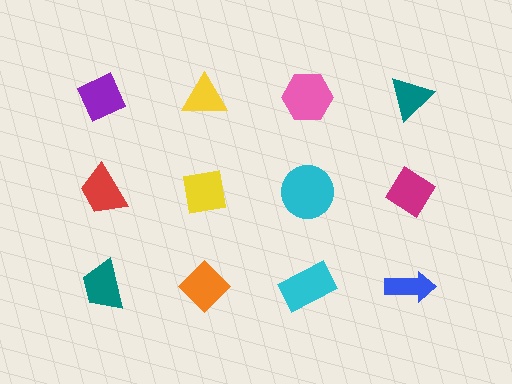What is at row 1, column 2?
A yellow triangle.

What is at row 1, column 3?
A pink hexagon.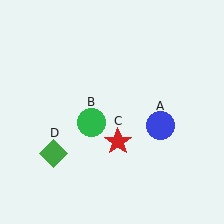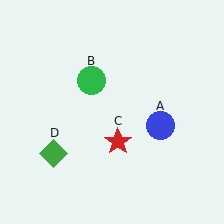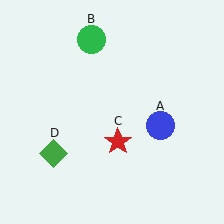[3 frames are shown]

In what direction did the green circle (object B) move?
The green circle (object B) moved up.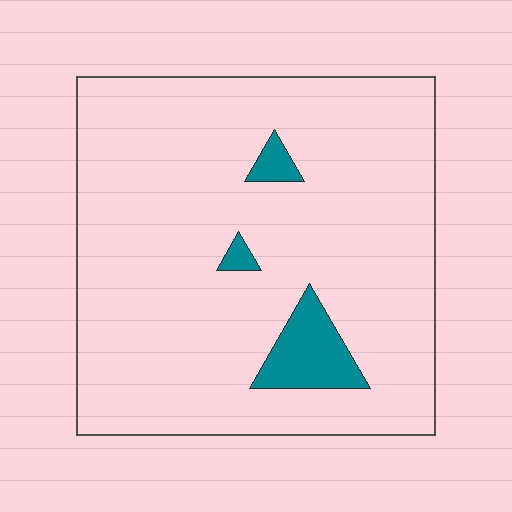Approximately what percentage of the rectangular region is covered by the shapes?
Approximately 5%.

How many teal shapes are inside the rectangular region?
3.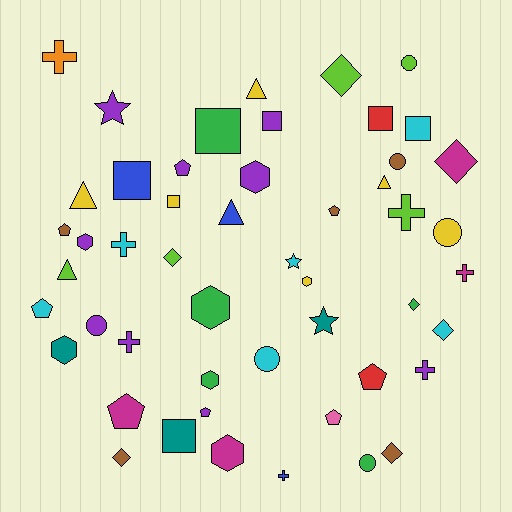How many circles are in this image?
There are 6 circles.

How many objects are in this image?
There are 50 objects.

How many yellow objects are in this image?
There are 6 yellow objects.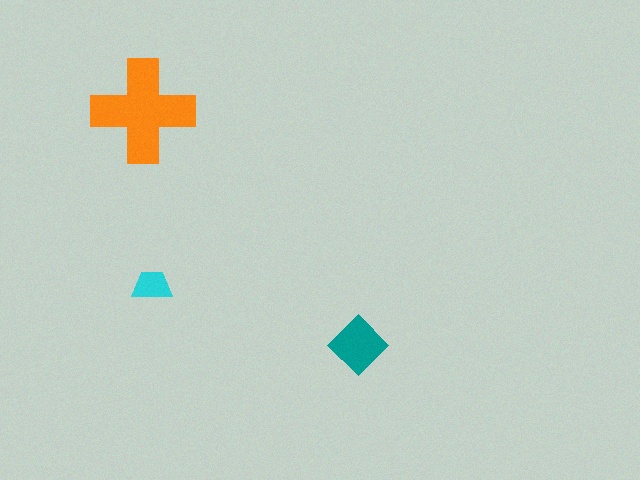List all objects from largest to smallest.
The orange cross, the teal diamond, the cyan trapezoid.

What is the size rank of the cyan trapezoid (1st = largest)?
3rd.